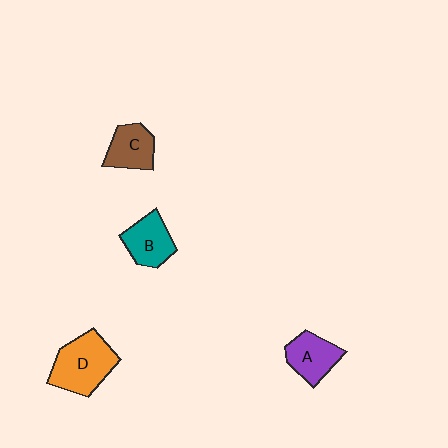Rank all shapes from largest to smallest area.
From largest to smallest: D (orange), B (teal), A (purple), C (brown).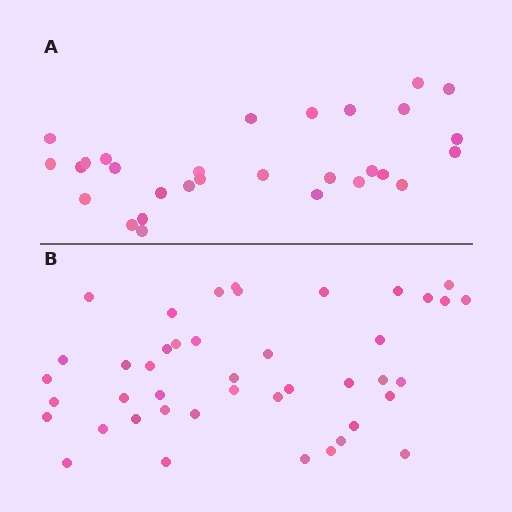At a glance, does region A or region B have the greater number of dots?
Region B (the bottom region) has more dots.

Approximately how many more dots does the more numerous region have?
Region B has approximately 15 more dots than region A.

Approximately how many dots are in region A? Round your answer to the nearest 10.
About 30 dots. (The exact count is 29, which rounds to 30.)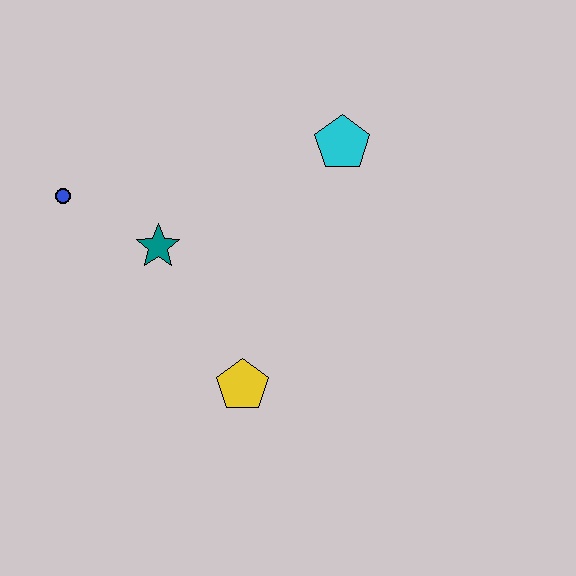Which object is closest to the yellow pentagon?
The teal star is closest to the yellow pentagon.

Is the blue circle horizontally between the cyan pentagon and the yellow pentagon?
No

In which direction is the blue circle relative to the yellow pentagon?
The blue circle is above the yellow pentagon.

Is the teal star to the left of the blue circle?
No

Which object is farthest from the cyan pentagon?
The blue circle is farthest from the cyan pentagon.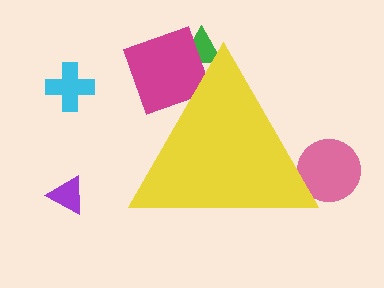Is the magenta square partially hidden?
Yes, the magenta square is partially hidden behind the yellow triangle.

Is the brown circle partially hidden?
Yes, the brown circle is partially hidden behind the yellow triangle.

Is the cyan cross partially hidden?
No, the cyan cross is fully visible.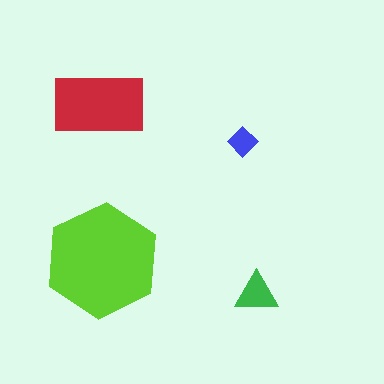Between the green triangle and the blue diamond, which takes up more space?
The green triangle.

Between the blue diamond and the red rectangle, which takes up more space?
The red rectangle.